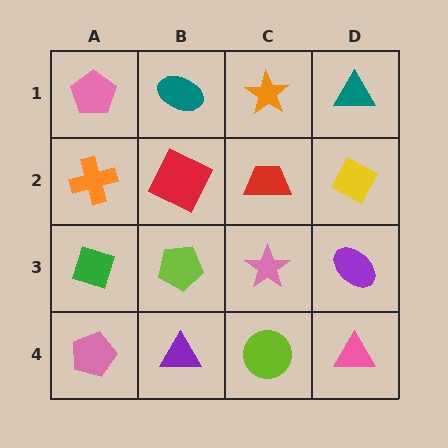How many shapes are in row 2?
4 shapes.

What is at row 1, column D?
A teal triangle.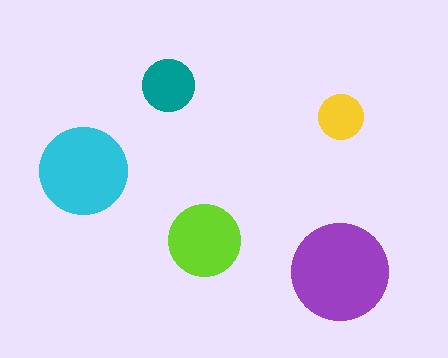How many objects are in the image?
There are 5 objects in the image.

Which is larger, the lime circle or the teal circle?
The lime one.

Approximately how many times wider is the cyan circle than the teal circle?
About 1.5 times wider.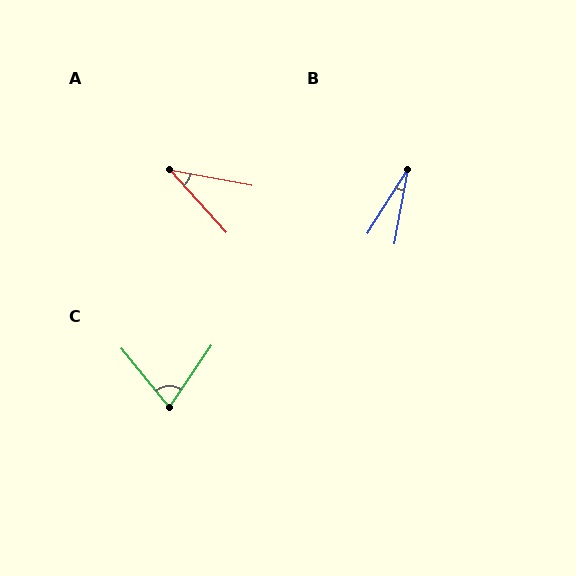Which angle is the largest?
C, at approximately 73 degrees.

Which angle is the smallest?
B, at approximately 22 degrees.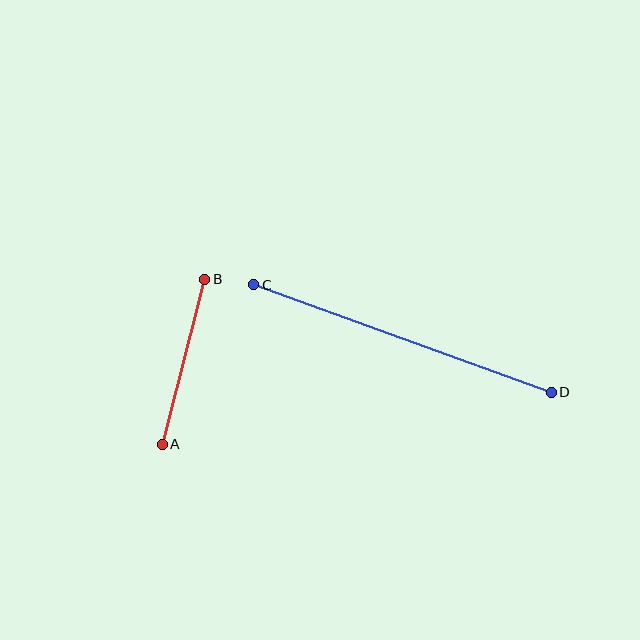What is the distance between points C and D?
The distance is approximately 316 pixels.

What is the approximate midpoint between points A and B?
The midpoint is at approximately (184, 362) pixels.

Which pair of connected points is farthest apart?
Points C and D are farthest apart.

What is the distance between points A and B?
The distance is approximately 170 pixels.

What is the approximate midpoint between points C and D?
The midpoint is at approximately (403, 338) pixels.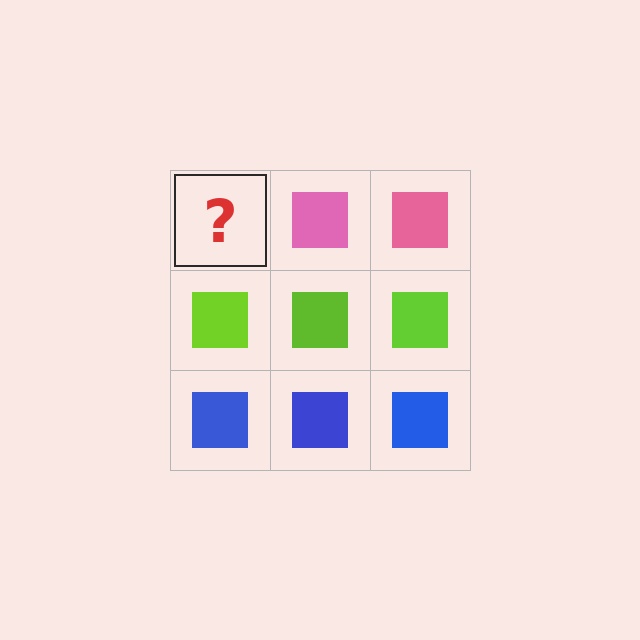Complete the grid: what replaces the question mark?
The question mark should be replaced with a pink square.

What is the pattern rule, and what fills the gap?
The rule is that each row has a consistent color. The gap should be filled with a pink square.